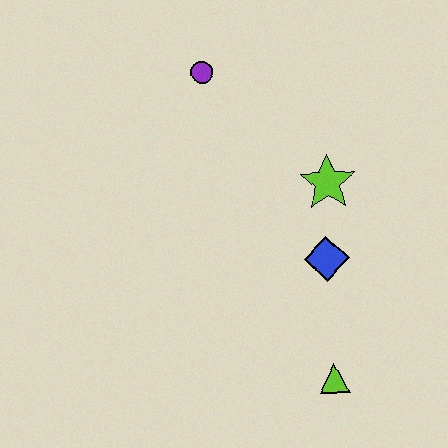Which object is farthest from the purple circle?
The lime triangle is farthest from the purple circle.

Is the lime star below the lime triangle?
No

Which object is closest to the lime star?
The blue diamond is closest to the lime star.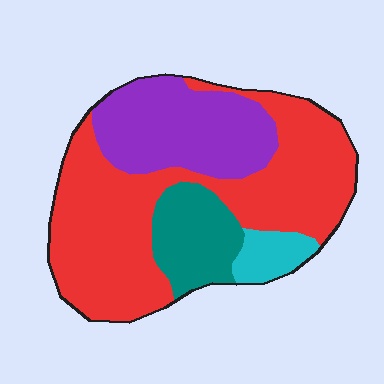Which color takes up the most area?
Red, at roughly 55%.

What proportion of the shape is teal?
Teal covers around 15% of the shape.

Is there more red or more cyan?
Red.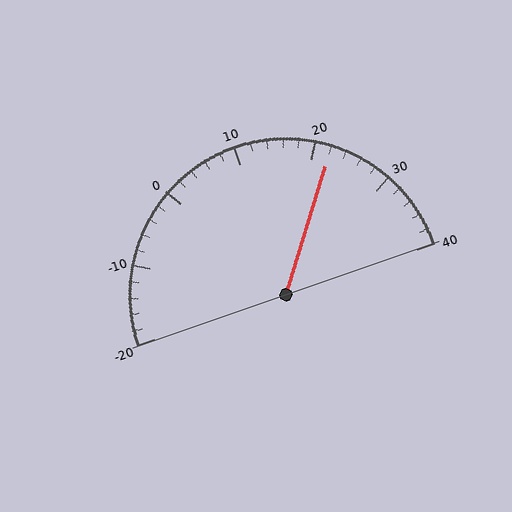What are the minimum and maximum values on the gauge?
The gauge ranges from -20 to 40.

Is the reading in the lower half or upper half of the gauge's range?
The reading is in the upper half of the range (-20 to 40).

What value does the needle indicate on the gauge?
The needle indicates approximately 22.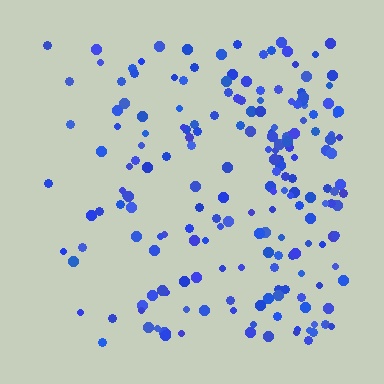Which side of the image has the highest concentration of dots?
The right.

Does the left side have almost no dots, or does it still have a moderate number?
Still a moderate number, just noticeably fewer than the right.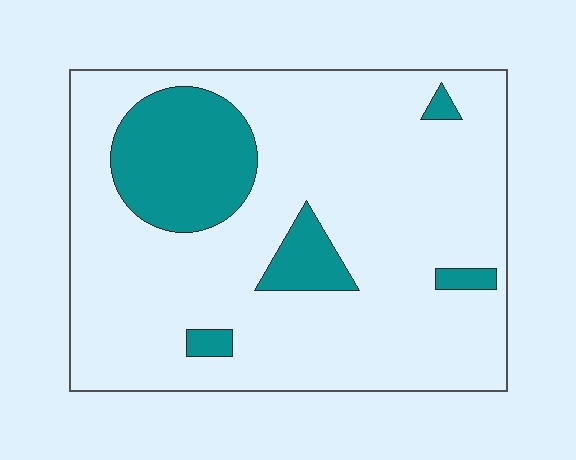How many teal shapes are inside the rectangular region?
5.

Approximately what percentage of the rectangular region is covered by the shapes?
Approximately 20%.